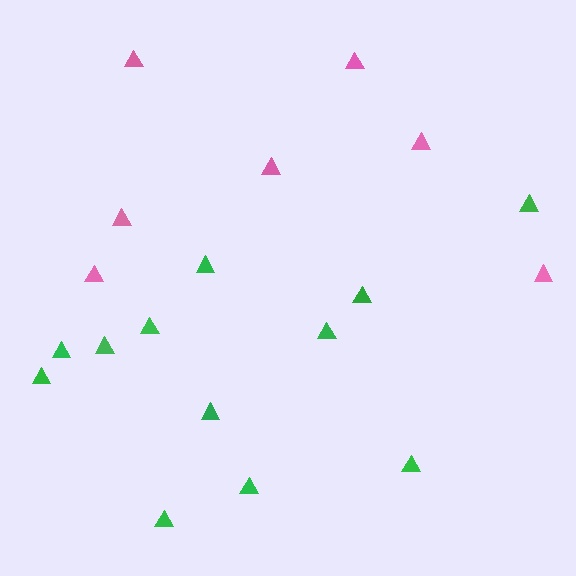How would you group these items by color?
There are 2 groups: one group of green triangles (12) and one group of pink triangles (7).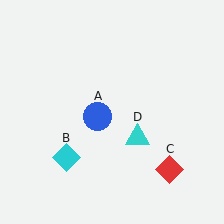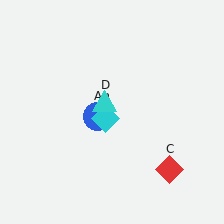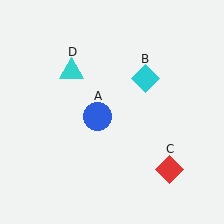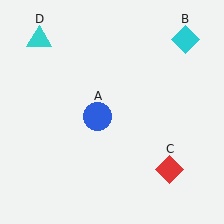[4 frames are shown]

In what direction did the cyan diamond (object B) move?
The cyan diamond (object B) moved up and to the right.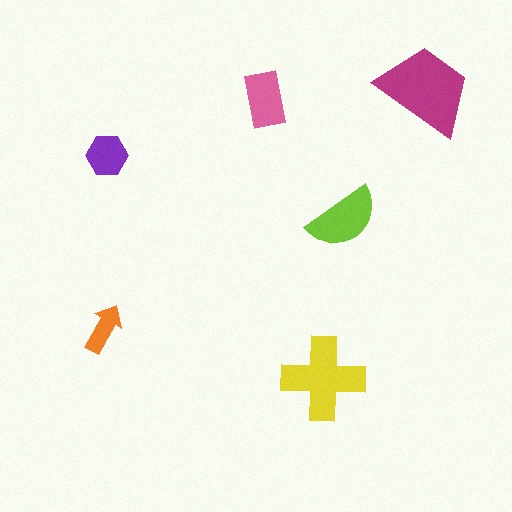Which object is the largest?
The magenta trapezoid.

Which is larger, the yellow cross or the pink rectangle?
The yellow cross.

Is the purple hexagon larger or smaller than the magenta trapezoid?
Smaller.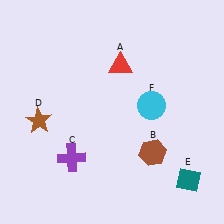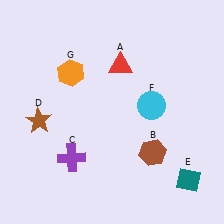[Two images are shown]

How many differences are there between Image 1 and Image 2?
There is 1 difference between the two images.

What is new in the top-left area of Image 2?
An orange hexagon (G) was added in the top-left area of Image 2.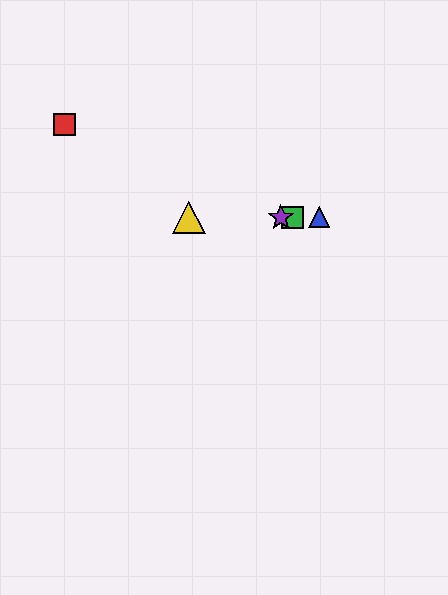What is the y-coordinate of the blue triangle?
The blue triangle is at y≈217.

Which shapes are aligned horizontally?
The blue triangle, the green square, the yellow triangle, the purple star are aligned horizontally.